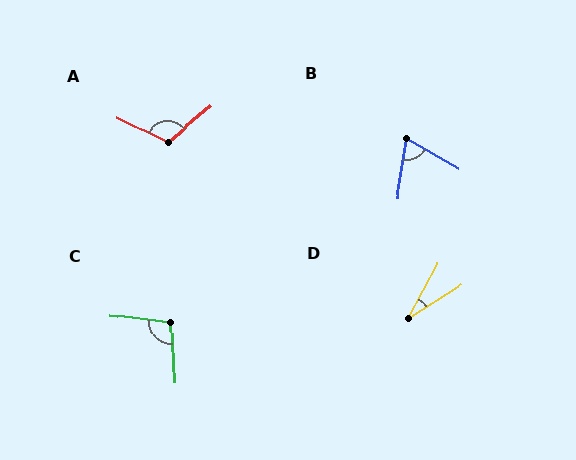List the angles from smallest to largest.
D (29°), B (68°), C (100°), A (115°).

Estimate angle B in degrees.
Approximately 68 degrees.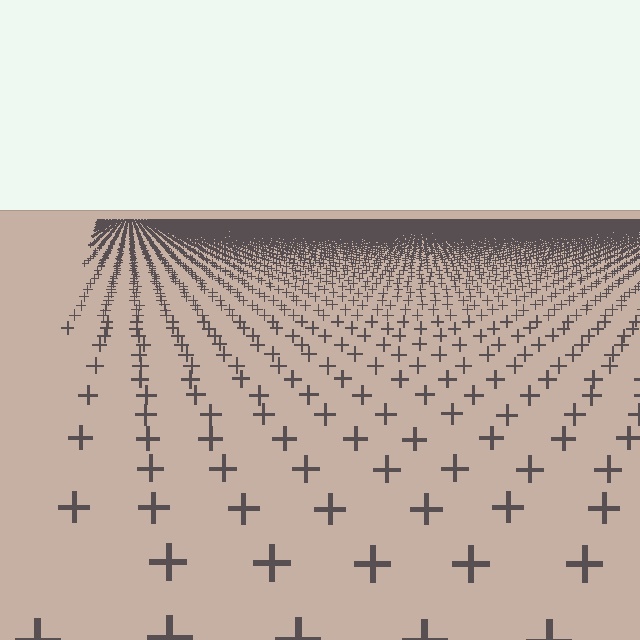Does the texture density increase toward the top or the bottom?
Density increases toward the top.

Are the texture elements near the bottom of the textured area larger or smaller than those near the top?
Larger. Near the bottom, elements are closer to the viewer and appear at a bigger on-screen size.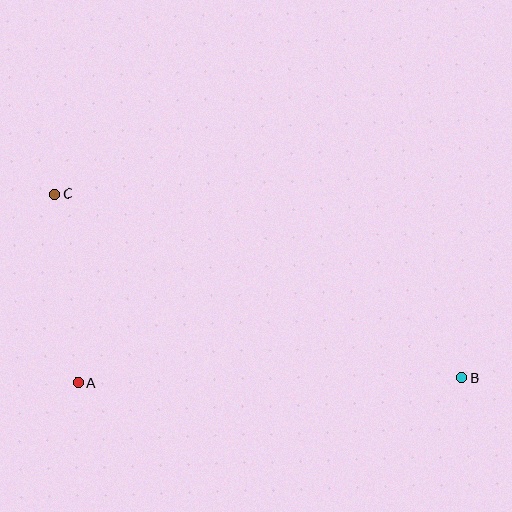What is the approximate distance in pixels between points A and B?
The distance between A and B is approximately 384 pixels.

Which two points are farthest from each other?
Points B and C are farthest from each other.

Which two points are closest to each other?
Points A and C are closest to each other.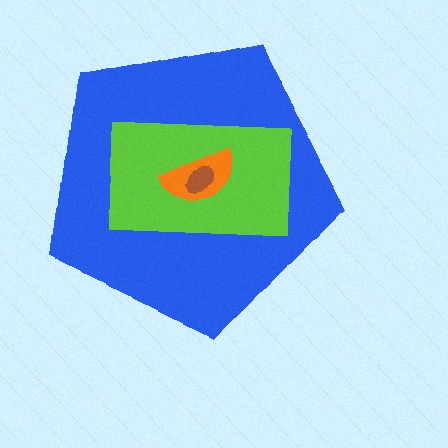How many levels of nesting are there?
4.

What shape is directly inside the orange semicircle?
The brown ellipse.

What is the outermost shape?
The blue pentagon.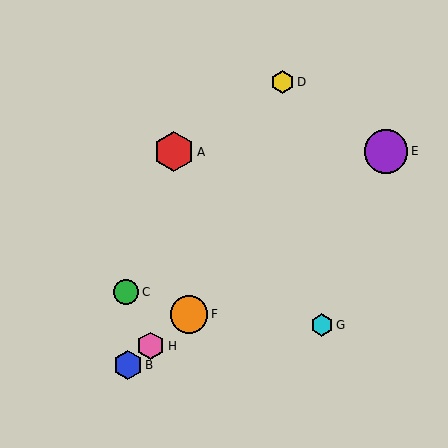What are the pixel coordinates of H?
Object H is at (151, 346).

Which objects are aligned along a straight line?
Objects B, E, F, H are aligned along a straight line.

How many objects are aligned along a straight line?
4 objects (B, E, F, H) are aligned along a straight line.